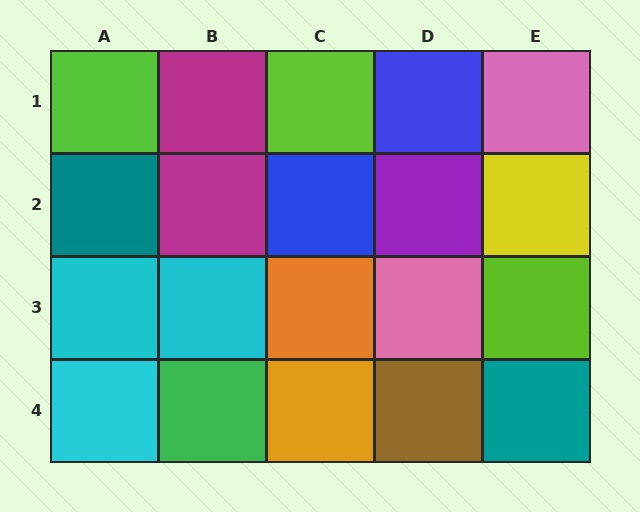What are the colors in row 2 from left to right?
Teal, magenta, blue, purple, yellow.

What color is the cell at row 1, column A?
Lime.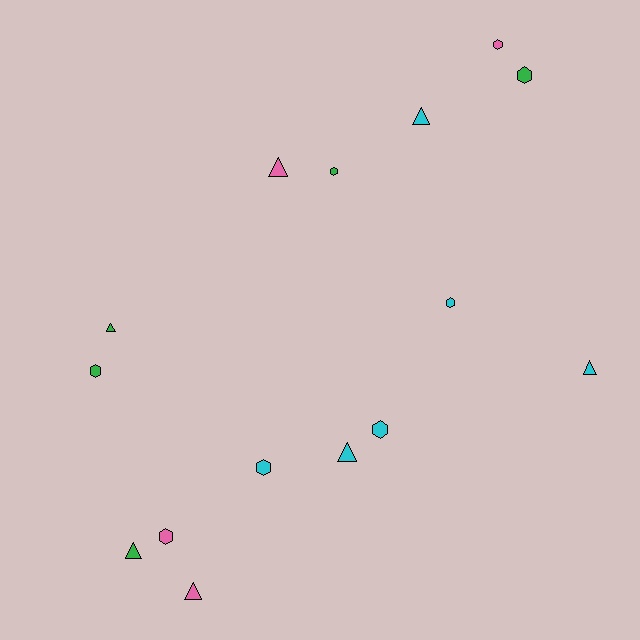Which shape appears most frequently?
Hexagon, with 8 objects.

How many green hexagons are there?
There are 3 green hexagons.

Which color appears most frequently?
Cyan, with 6 objects.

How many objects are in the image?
There are 15 objects.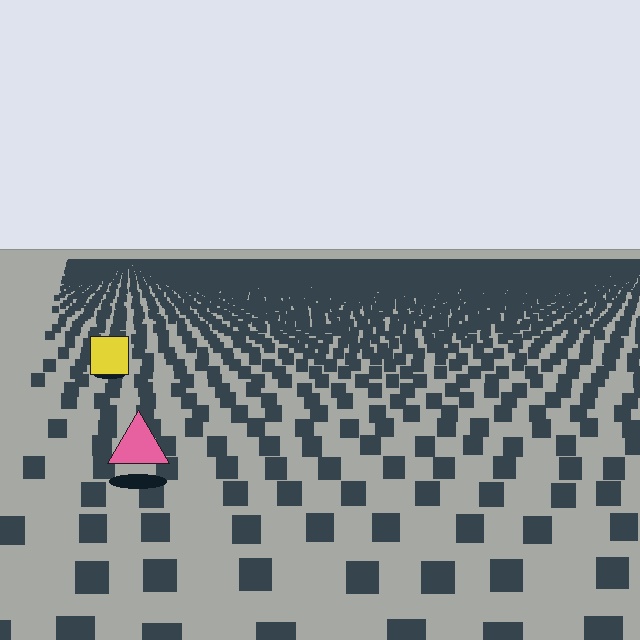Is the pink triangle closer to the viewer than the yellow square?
Yes. The pink triangle is closer — you can tell from the texture gradient: the ground texture is coarser near it.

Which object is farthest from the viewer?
The yellow square is farthest from the viewer. It appears smaller and the ground texture around it is denser.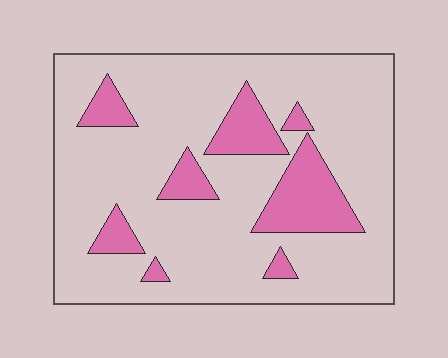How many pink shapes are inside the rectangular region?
8.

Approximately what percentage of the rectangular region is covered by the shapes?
Approximately 20%.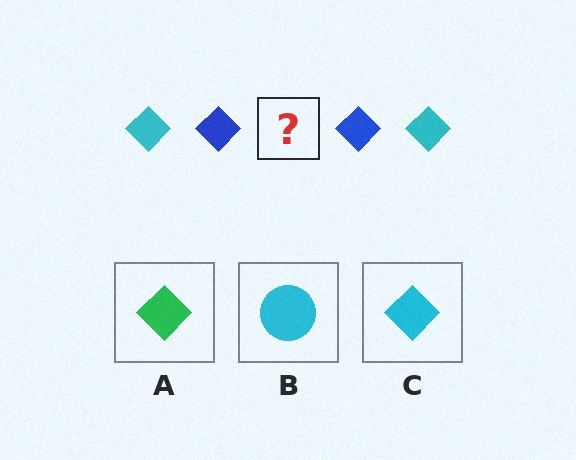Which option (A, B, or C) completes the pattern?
C.